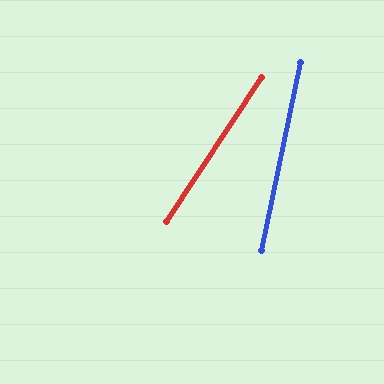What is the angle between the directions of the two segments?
Approximately 22 degrees.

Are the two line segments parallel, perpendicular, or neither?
Neither parallel nor perpendicular — they differ by about 22°.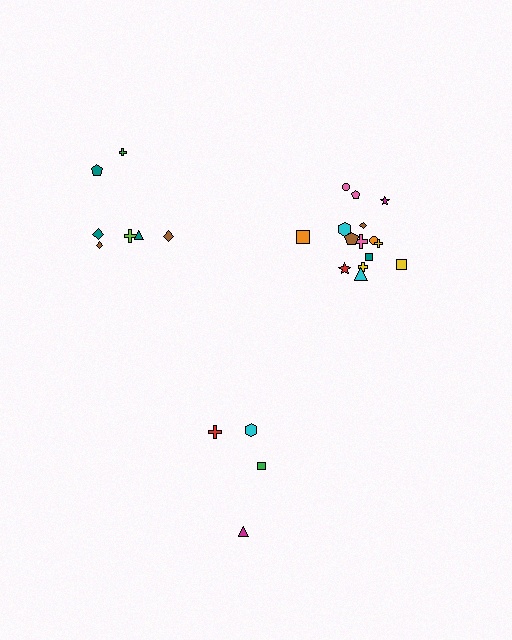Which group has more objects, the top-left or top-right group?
The top-right group.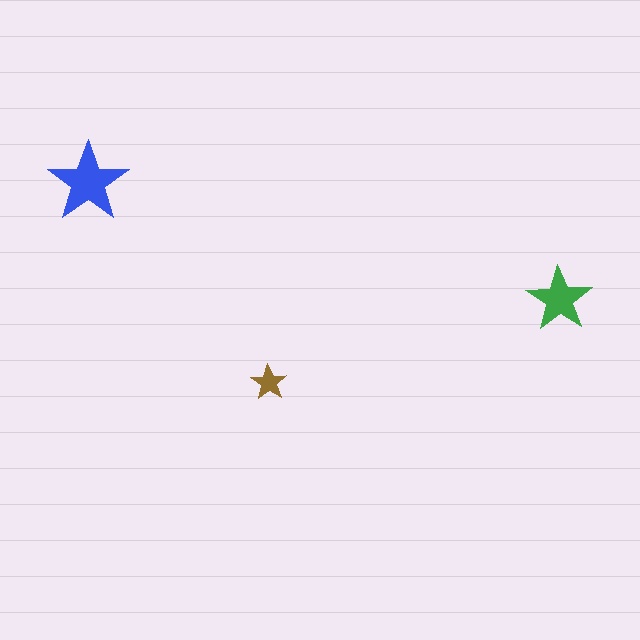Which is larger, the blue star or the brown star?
The blue one.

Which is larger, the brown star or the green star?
The green one.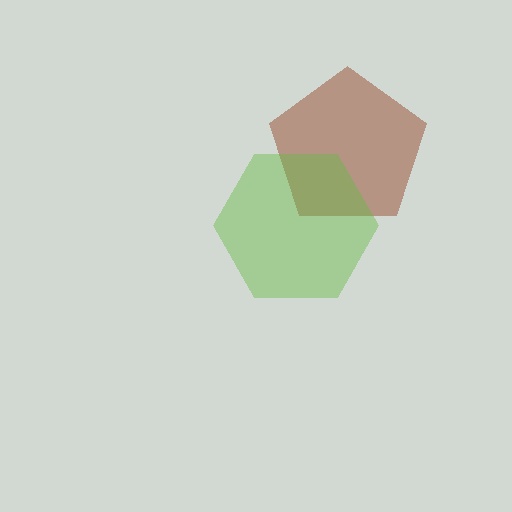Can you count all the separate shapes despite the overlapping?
Yes, there are 2 separate shapes.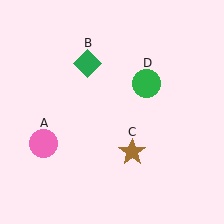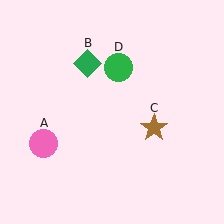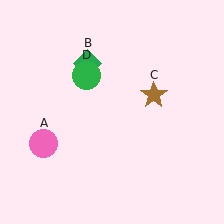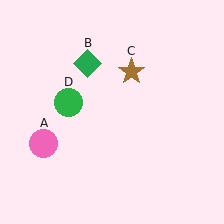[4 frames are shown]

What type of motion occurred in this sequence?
The brown star (object C), green circle (object D) rotated counterclockwise around the center of the scene.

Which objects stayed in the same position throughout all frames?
Pink circle (object A) and green diamond (object B) remained stationary.